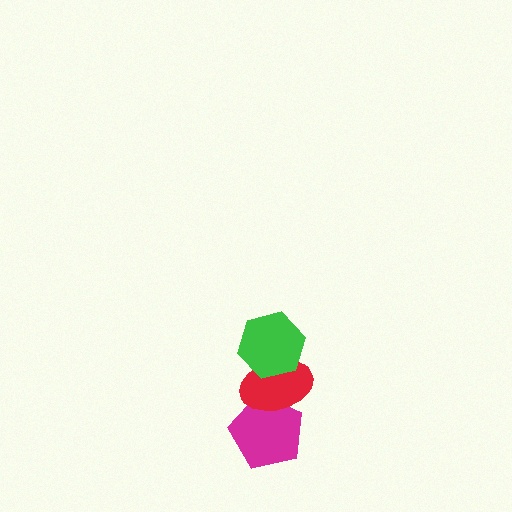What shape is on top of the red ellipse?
The green hexagon is on top of the red ellipse.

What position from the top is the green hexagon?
The green hexagon is 1st from the top.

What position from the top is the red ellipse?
The red ellipse is 2nd from the top.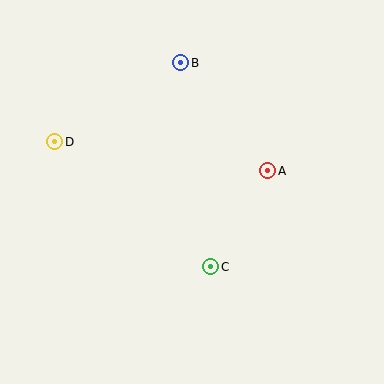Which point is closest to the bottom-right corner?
Point C is closest to the bottom-right corner.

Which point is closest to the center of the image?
Point C at (211, 267) is closest to the center.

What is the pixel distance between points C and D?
The distance between C and D is 200 pixels.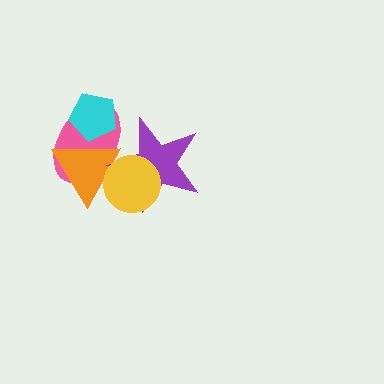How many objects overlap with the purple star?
3 objects overlap with the purple star.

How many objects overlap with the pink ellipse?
4 objects overlap with the pink ellipse.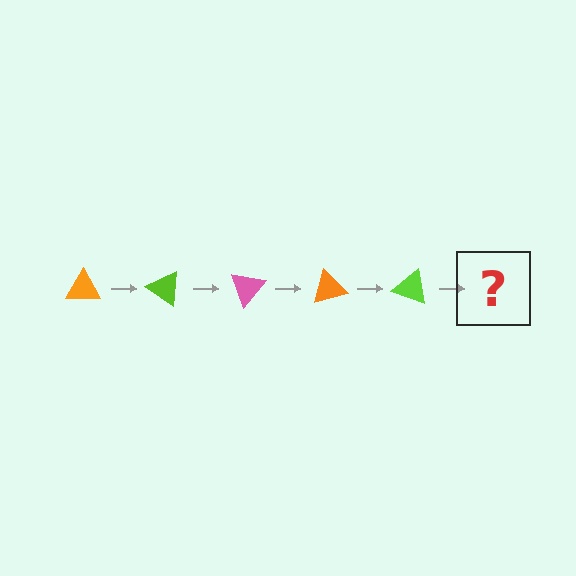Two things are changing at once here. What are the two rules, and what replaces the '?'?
The two rules are that it rotates 35 degrees each step and the color cycles through orange, lime, and pink. The '?' should be a pink triangle, rotated 175 degrees from the start.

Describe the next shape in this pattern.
It should be a pink triangle, rotated 175 degrees from the start.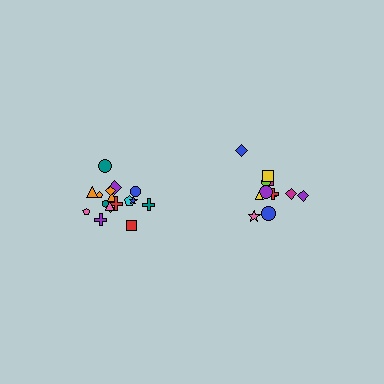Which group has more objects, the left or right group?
The left group.